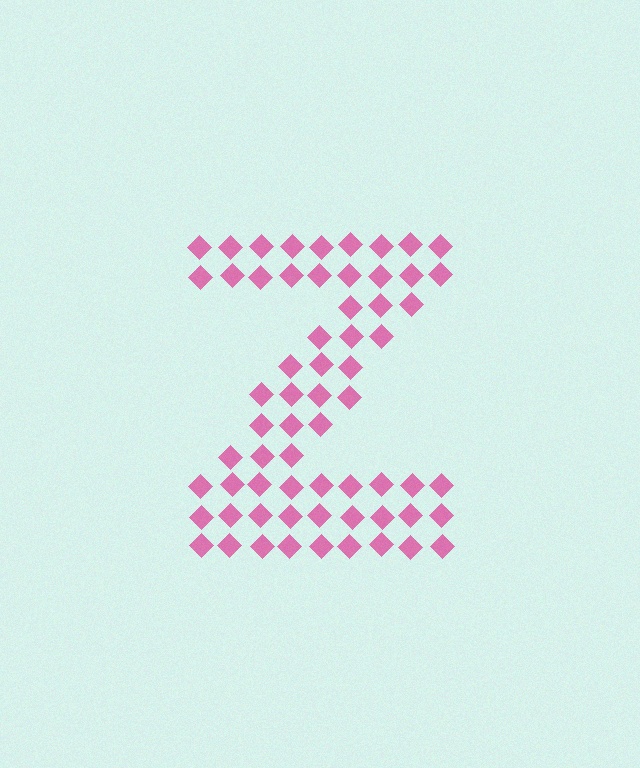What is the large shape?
The large shape is the letter Z.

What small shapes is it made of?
It is made of small diamonds.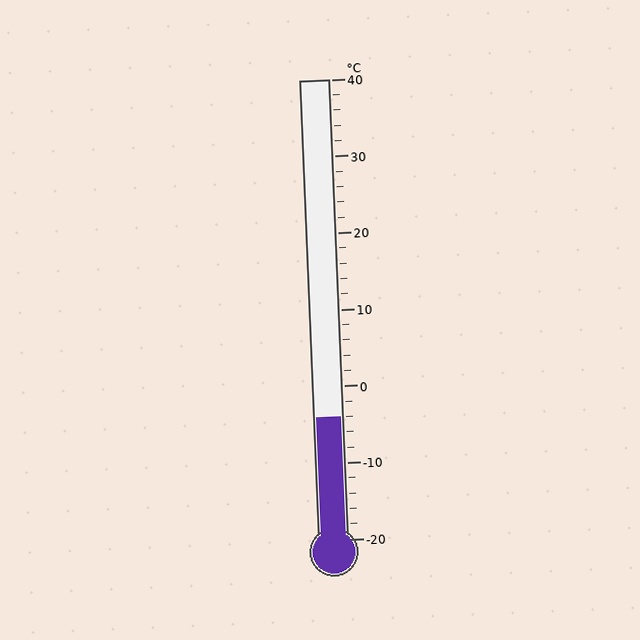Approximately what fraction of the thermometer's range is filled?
The thermometer is filled to approximately 25% of its range.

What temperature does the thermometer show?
The thermometer shows approximately -4°C.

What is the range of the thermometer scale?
The thermometer scale ranges from -20°C to 40°C.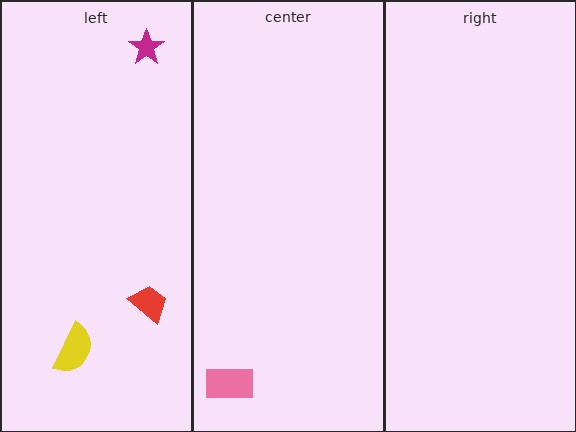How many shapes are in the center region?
1.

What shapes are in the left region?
The red trapezoid, the yellow semicircle, the magenta star.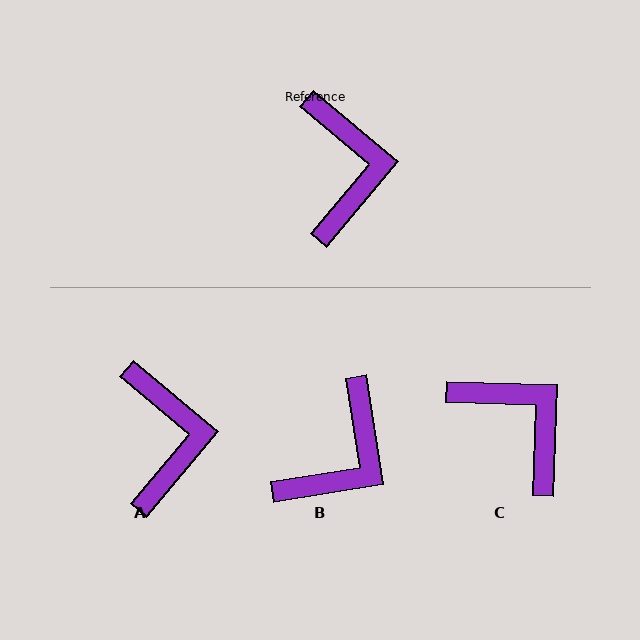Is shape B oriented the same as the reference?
No, it is off by about 41 degrees.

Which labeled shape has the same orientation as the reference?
A.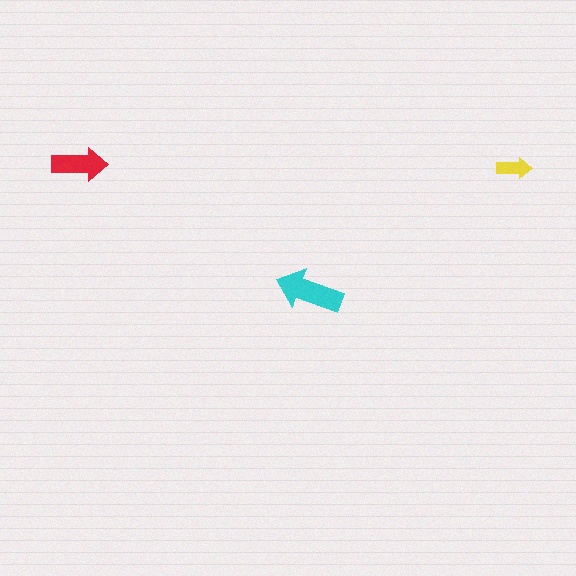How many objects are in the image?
There are 3 objects in the image.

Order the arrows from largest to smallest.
the cyan one, the red one, the yellow one.